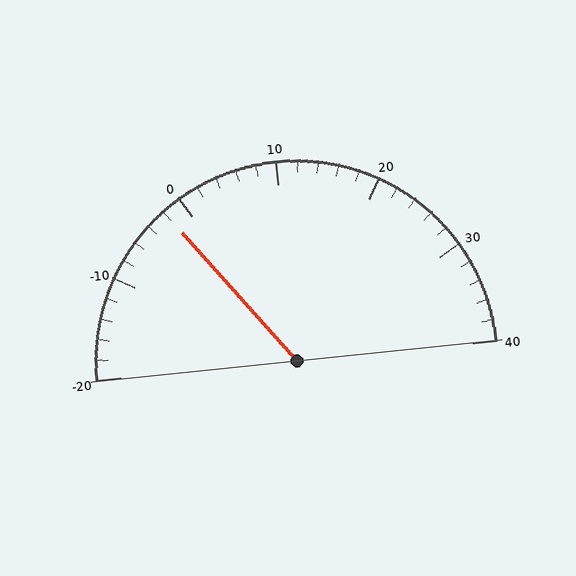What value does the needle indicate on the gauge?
The needle indicates approximately -2.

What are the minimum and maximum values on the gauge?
The gauge ranges from -20 to 40.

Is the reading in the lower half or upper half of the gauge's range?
The reading is in the lower half of the range (-20 to 40).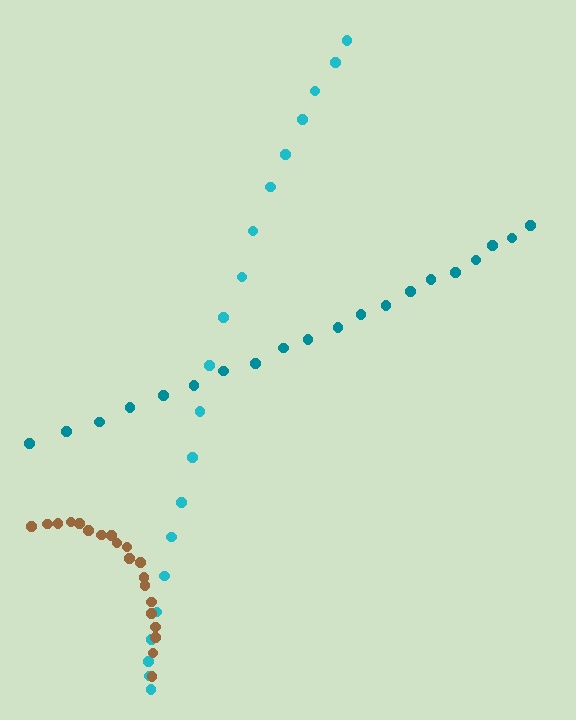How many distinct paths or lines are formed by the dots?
There are 3 distinct paths.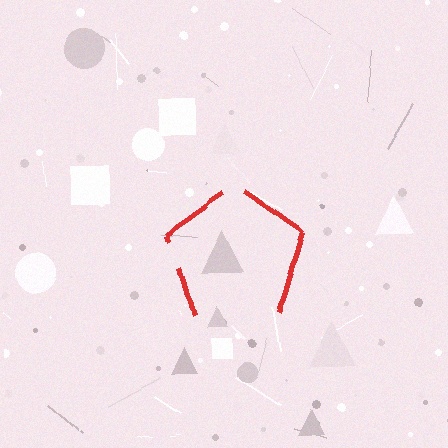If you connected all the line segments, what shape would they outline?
They would outline a pentagon.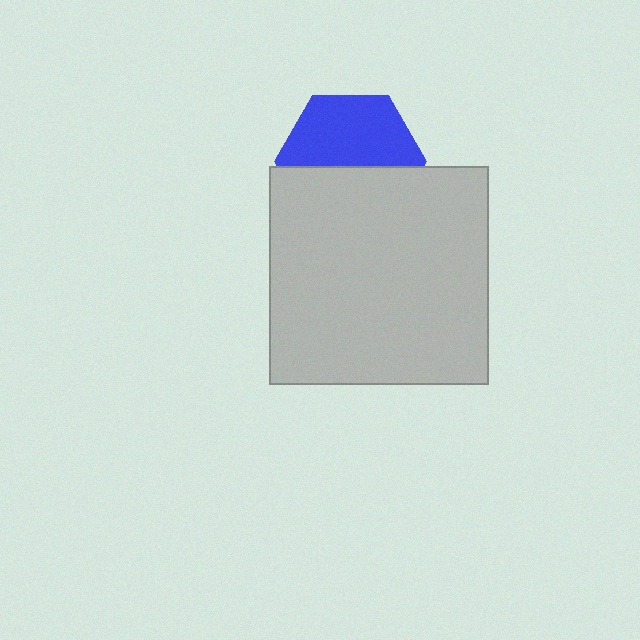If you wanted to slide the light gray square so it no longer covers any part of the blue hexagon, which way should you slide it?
Slide it down — that is the most direct way to separate the two shapes.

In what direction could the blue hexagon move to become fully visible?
The blue hexagon could move up. That would shift it out from behind the light gray square entirely.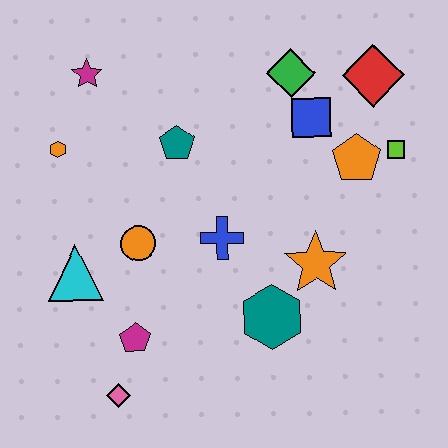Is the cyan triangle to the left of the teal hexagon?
Yes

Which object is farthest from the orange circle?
The red diamond is farthest from the orange circle.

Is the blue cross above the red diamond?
No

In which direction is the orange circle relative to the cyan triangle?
The orange circle is to the right of the cyan triangle.